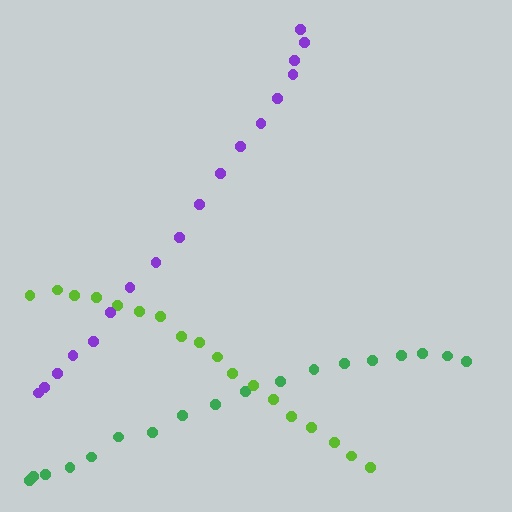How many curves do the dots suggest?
There are 3 distinct paths.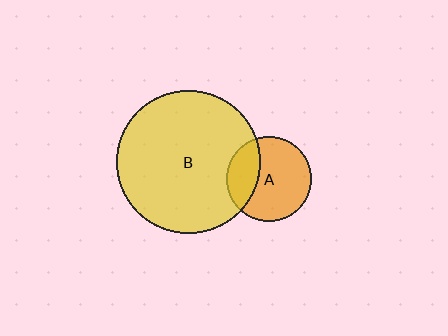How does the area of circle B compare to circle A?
Approximately 2.8 times.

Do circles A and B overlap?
Yes.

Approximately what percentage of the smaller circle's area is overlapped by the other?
Approximately 30%.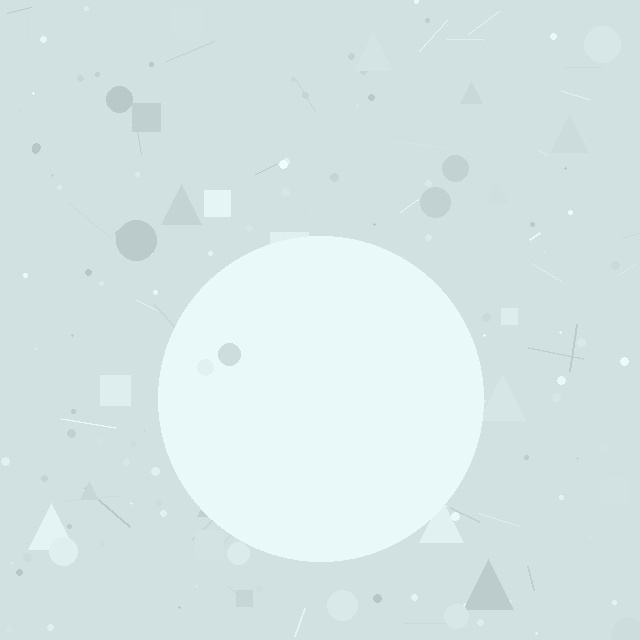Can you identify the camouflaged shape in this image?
The camouflaged shape is a circle.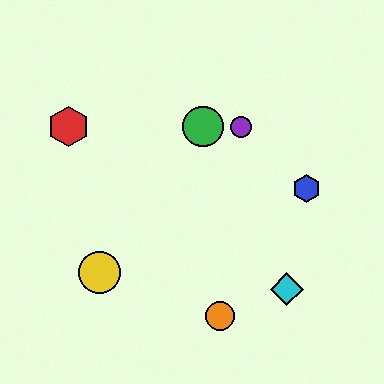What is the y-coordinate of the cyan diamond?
The cyan diamond is at y≈289.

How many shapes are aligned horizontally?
3 shapes (the red hexagon, the green circle, the purple circle) are aligned horizontally.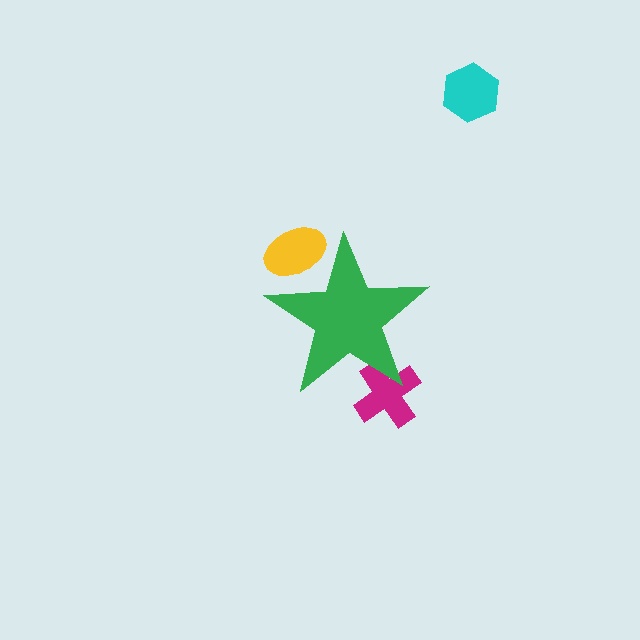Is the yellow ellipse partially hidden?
Yes, the yellow ellipse is partially hidden behind the green star.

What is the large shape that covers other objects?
A green star.